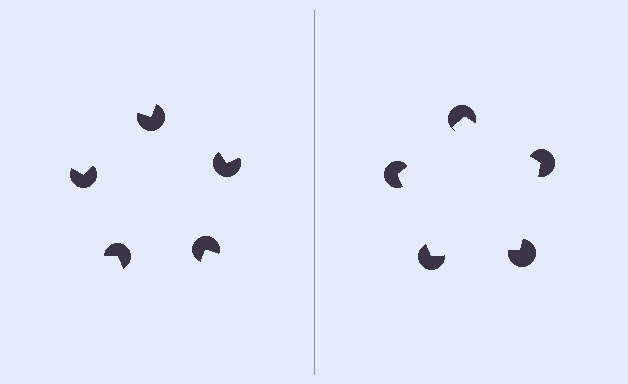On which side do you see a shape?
An illusory pentagon appears on the right side. On the left side the wedge cuts are rotated, so no coherent shape forms.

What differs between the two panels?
The pac-man discs are positioned identically on both sides; only the wedge orientations differ. On the right they align to a pentagon; on the left they are misaligned.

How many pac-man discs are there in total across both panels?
10 — 5 on each side.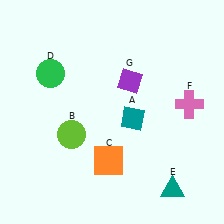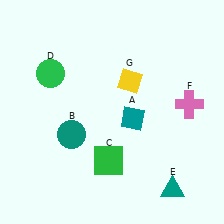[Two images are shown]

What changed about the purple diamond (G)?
In Image 1, G is purple. In Image 2, it changed to yellow.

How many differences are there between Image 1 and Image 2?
There are 3 differences between the two images.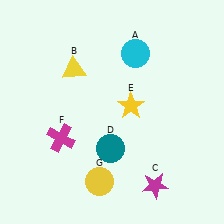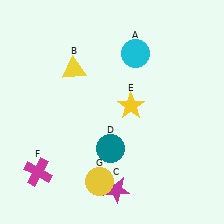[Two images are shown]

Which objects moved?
The objects that moved are: the magenta star (C), the magenta cross (F).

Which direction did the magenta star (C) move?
The magenta star (C) moved left.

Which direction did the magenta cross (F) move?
The magenta cross (F) moved down.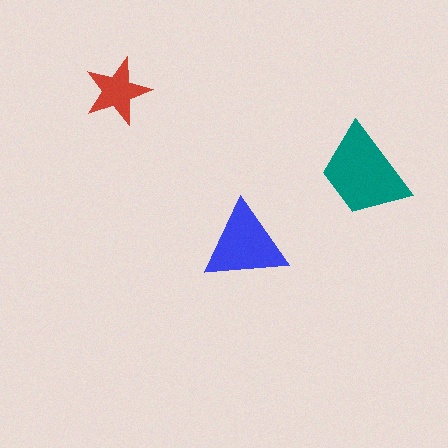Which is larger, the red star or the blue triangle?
The blue triangle.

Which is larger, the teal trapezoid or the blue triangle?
The teal trapezoid.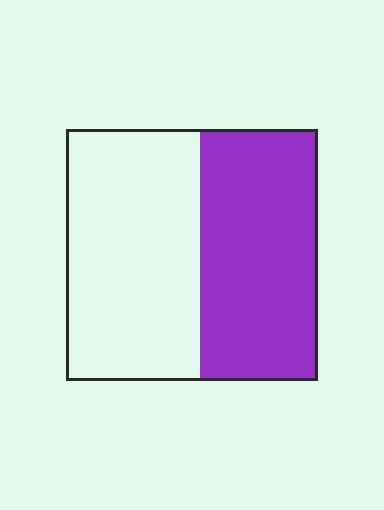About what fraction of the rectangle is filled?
About one half (1/2).